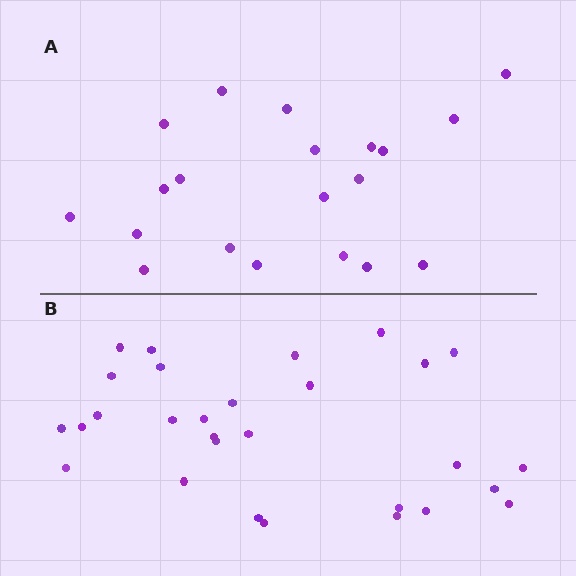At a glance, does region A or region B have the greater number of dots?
Region B (the bottom region) has more dots.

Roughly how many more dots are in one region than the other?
Region B has roughly 8 or so more dots than region A.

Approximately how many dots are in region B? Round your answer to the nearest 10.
About 30 dots. (The exact count is 29, which rounds to 30.)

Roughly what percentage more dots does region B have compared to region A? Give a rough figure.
About 45% more.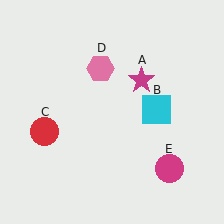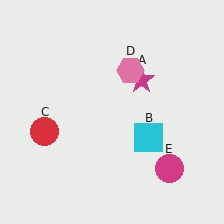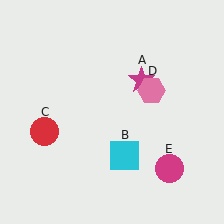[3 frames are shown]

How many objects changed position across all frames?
2 objects changed position: cyan square (object B), pink hexagon (object D).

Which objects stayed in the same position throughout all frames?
Magenta star (object A) and red circle (object C) and magenta circle (object E) remained stationary.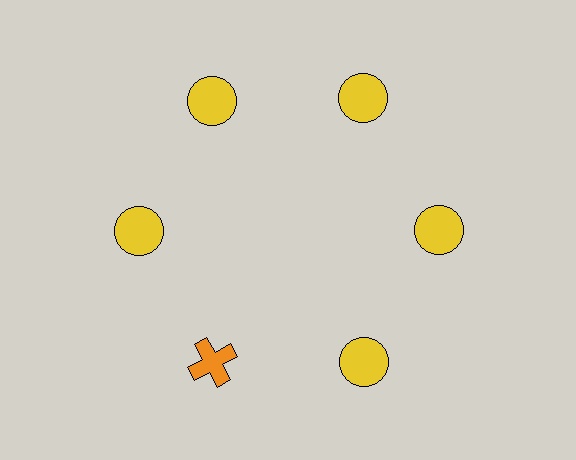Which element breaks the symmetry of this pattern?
The orange cross at roughly the 7 o'clock position breaks the symmetry. All other shapes are yellow circles.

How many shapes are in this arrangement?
There are 6 shapes arranged in a ring pattern.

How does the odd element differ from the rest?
It differs in both color (orange instead of yellow) and shape (cross instead of circle).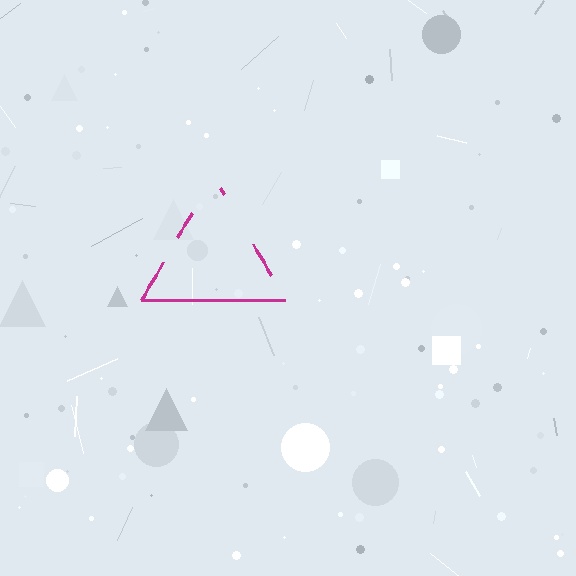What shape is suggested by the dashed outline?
The dashed outline suggests a triangle.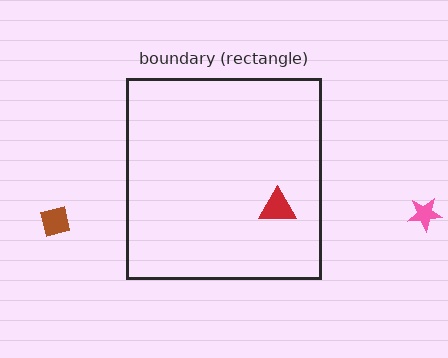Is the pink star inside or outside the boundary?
Outside.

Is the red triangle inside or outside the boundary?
Inside.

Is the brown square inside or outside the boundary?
Outside.